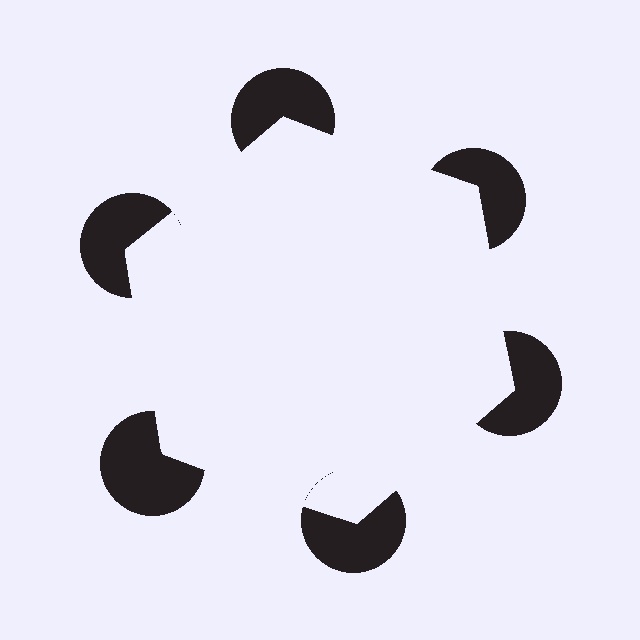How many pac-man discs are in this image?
There are 6 — one at each vertex of the illusory hexagon.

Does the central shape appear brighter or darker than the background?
It typically appears slightly brighter than the background, even though no actual brightness change is drawn.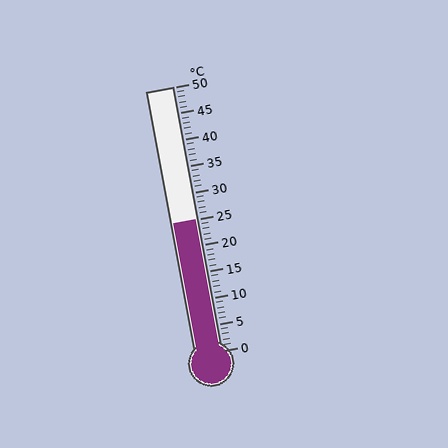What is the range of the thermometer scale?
The thermometer scale ranges from 0°C to 50°C.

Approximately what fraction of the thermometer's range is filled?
The thermometer is filled to approximately 50% of its range.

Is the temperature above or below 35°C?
The temperature is below 35°C.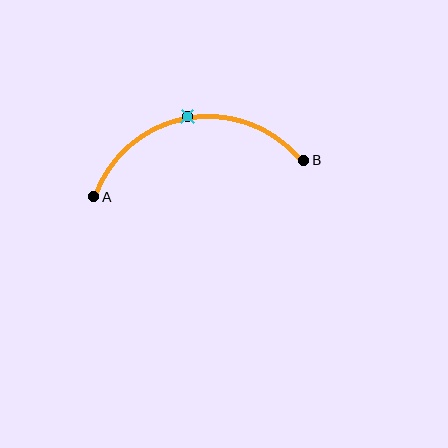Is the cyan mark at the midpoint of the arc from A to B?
Yes. The cyan mark lies on the arc at equal arc-length from both A and B — it is the arc midpoint.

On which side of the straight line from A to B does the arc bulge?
The arc bulges above the straight line connecting A and B.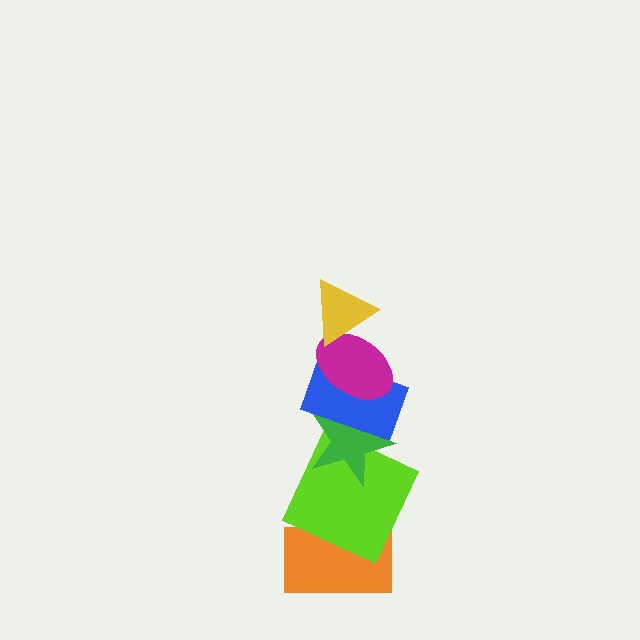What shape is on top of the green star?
The blue rectangle is on top of the green star.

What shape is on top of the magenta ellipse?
The yellow triangle is on top of the magenta ellipse.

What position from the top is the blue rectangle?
The blue rectangle is 3rd from the top.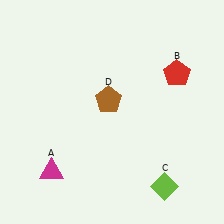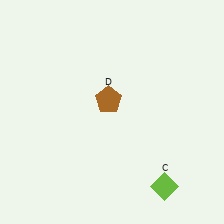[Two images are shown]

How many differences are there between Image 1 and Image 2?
There are 2 differences between the two images.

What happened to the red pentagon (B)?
The red pentagon (B) was removed in Image 2. It was in the top-right area of Image 1.